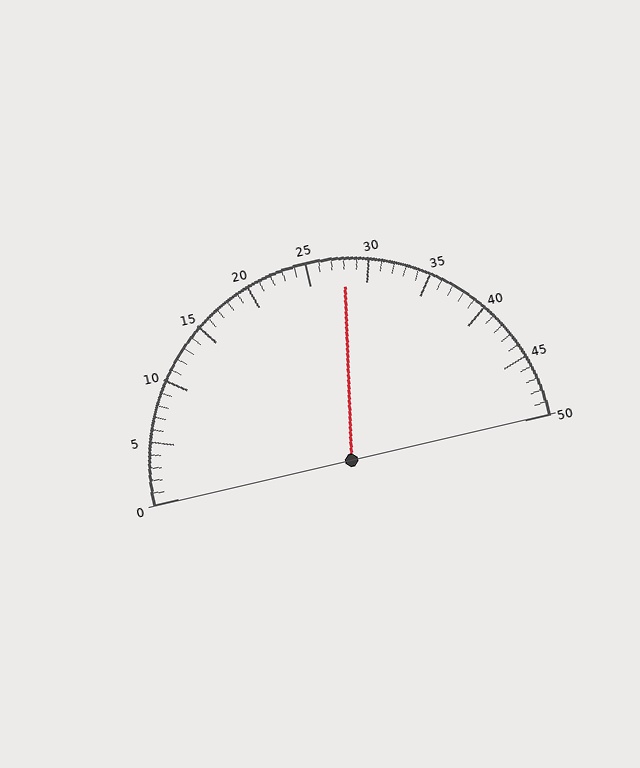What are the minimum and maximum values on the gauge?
The gauge ranges from 0 to 50.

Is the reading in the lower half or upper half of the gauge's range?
The reading is in the upper half of the range (0 to 50).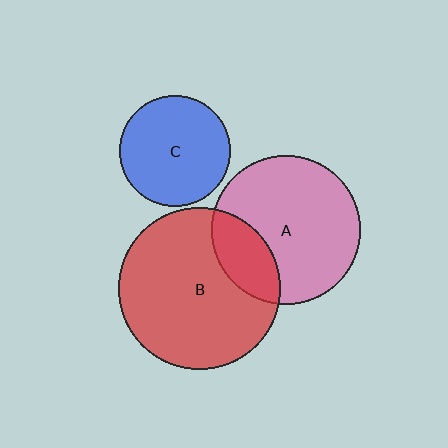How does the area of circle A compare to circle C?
Approximately 1.8 times.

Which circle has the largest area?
Circle B (red).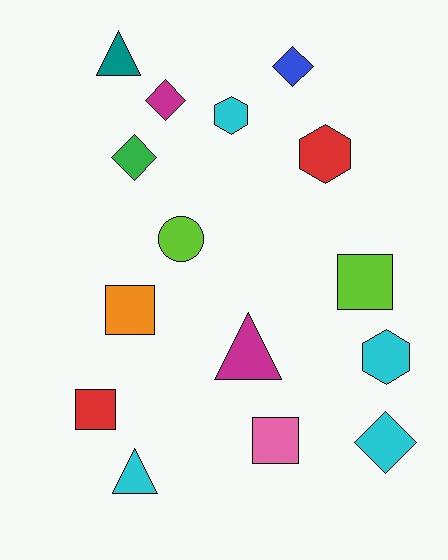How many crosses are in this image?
There are no crosses.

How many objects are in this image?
There are 15 objects.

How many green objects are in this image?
There is 1 green object.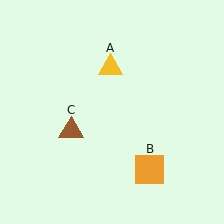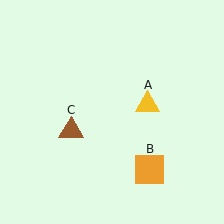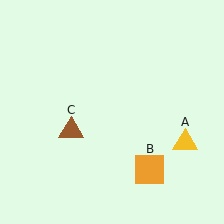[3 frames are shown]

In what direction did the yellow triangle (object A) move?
The yellow triangle (object A) moved down and to the right.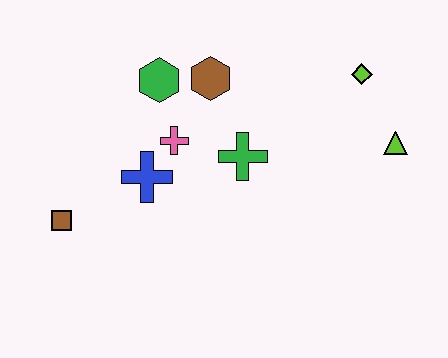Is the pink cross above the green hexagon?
No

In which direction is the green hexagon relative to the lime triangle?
The green hexagon is to the left of the lime triangle.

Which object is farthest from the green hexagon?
The lime triangle is farthest from the green hexagon.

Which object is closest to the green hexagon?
The brown hexagon is closest to the green hexagon.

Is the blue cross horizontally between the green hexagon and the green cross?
No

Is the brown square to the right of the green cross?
No